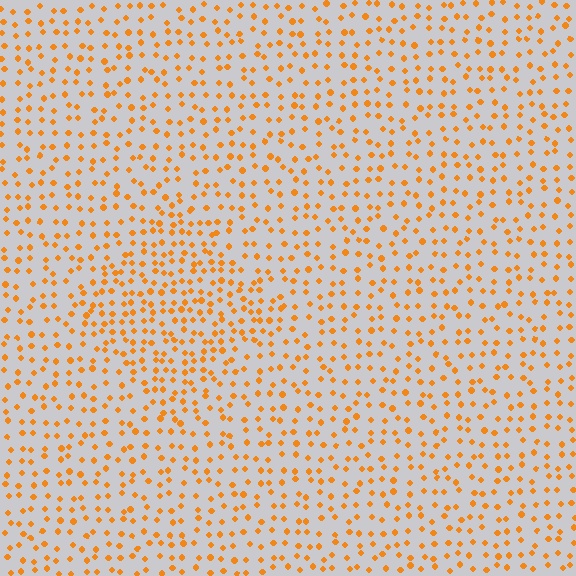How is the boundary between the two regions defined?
The boundary is defined by a change in element density (approximately 1.6x ratio). All elements are the same color, size, and shape.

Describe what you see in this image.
The image contains small orange elements arranged at two different densities. A diamond-shaped region is visible where the elements are more densely packed than the surrounding area.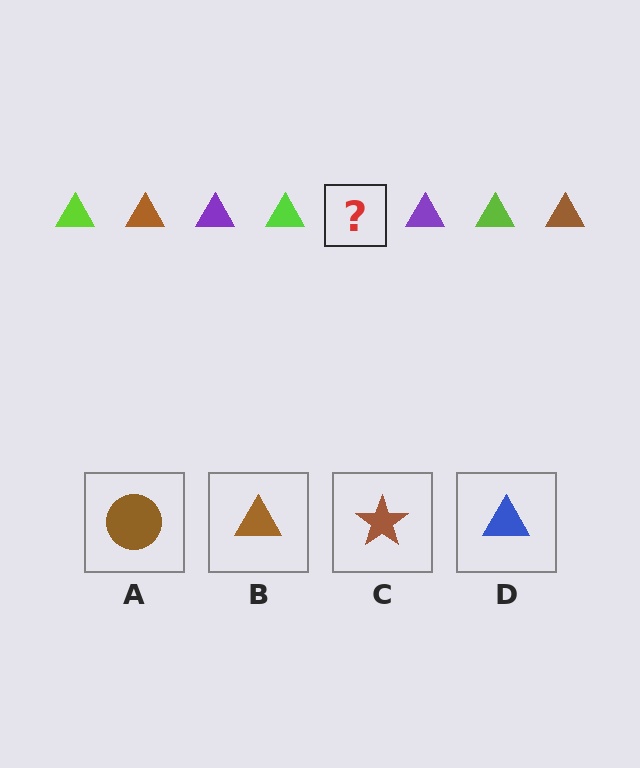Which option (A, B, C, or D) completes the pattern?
B.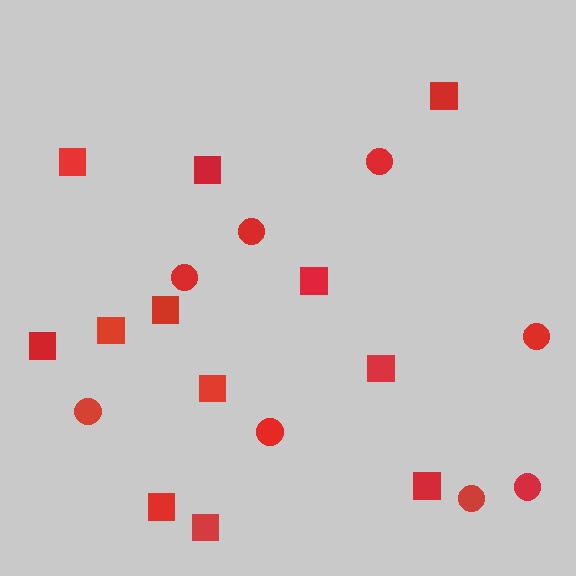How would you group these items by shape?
There are 2 groups: one group of circles (8) and one group of squares (12).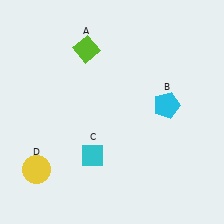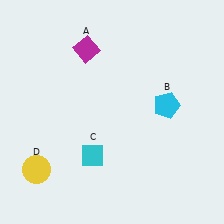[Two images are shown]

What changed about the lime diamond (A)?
In Image 1, A is lime. In Image 2, it changed to magenta.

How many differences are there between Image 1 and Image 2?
There is 1 difference between the two images.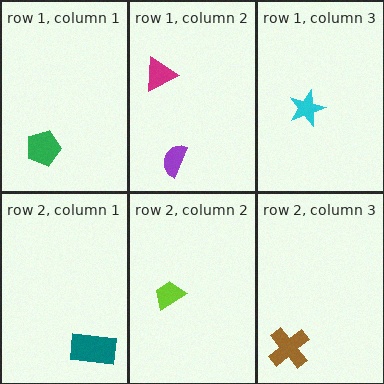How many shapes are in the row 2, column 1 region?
1.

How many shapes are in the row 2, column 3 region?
1.